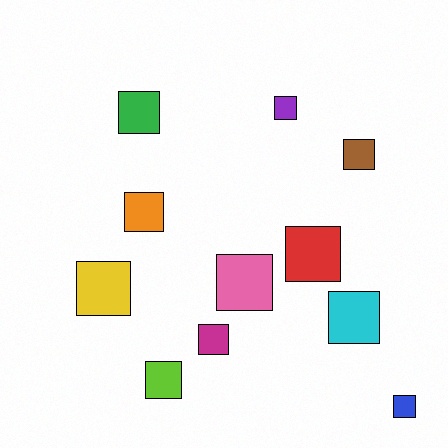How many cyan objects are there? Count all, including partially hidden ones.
There is 1 cyan object.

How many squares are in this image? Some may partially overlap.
There are 11 squares.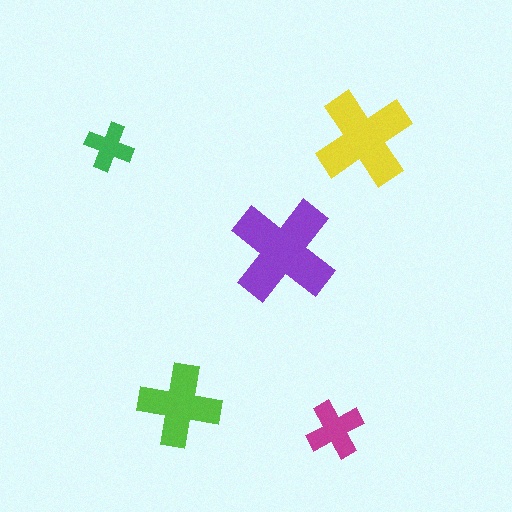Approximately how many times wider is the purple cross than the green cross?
About 2 times wider.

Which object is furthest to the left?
The green cross is leftmost.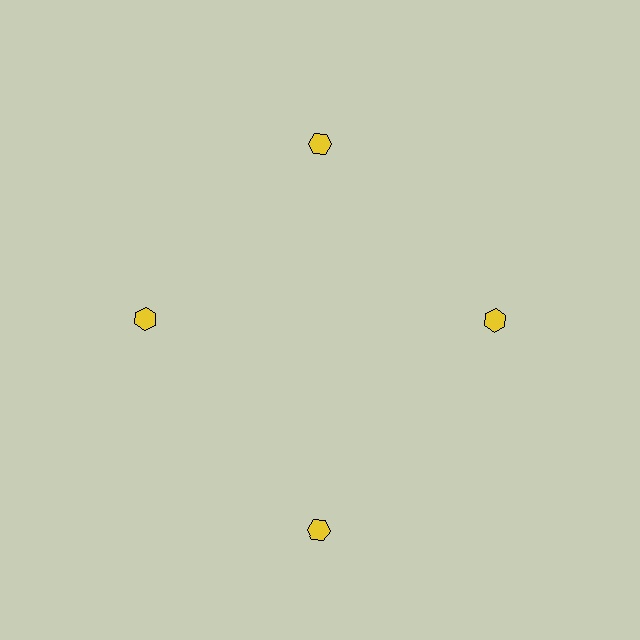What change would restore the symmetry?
The symmetry would be restored by moving it inward, back onto the ring so that all 4 hexagons sit at equal angles and equal distance from the center.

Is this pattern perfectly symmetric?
No. The 4 yellow hexagons are arranged in a ring, but one element near the 6 o'clock position is pushed outward from the center, breaking the 4-fold rotational symmetry.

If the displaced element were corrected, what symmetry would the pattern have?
It would have 4-fold rotational symmetry — the pattern would map onto itself every 90 degrees.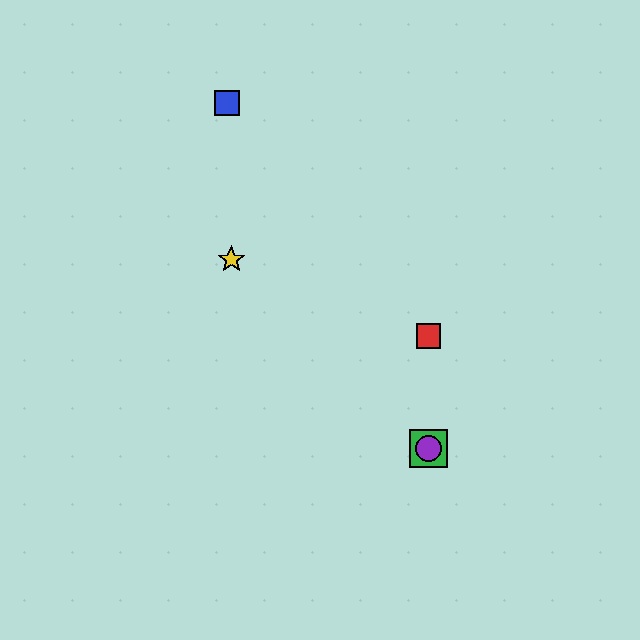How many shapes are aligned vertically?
3 shapes (the red square, the green square, the purple circle) are aligned vertically.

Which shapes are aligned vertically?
The red square, the green square, the purple circle are aligned vertically.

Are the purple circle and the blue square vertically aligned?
No, the purple circle is at x≈428 and the blue square is at x≈227.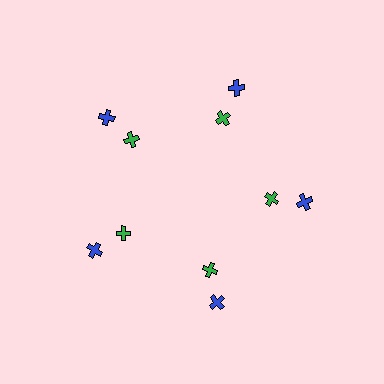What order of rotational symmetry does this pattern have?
This pattern has 5-fold rotational symmetry.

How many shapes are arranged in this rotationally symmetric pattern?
There are 10 shapes, arranged in 5 groups of 2.